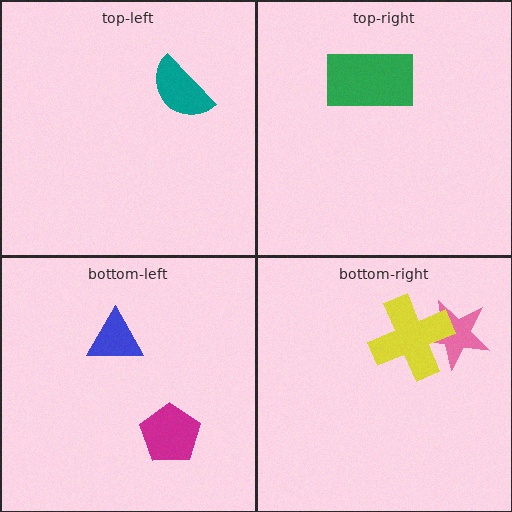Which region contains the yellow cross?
The bottom-right region.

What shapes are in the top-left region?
The teal semicircle.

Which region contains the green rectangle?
The top-right region.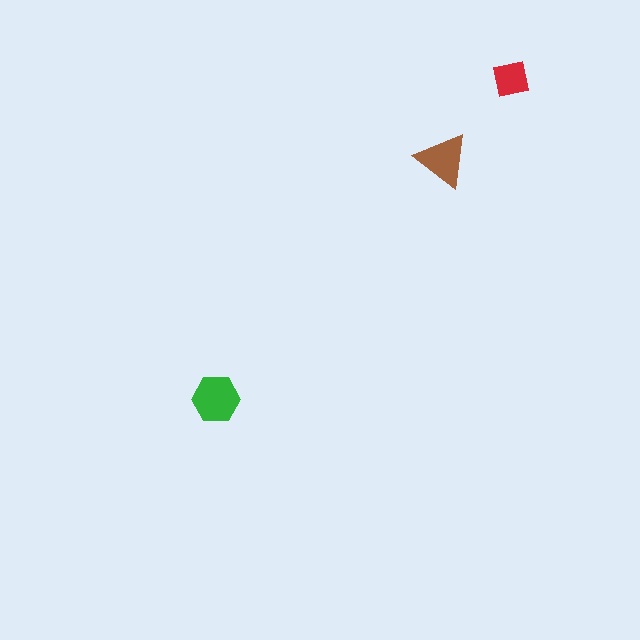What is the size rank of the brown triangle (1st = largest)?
2nd.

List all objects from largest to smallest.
The green hexagon, the brown triangle, the red square.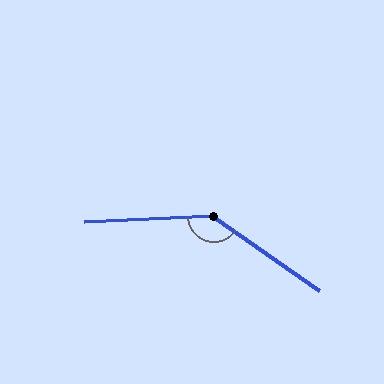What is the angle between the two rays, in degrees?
Approximately 142 degrees.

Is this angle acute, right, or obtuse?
It is obtuse.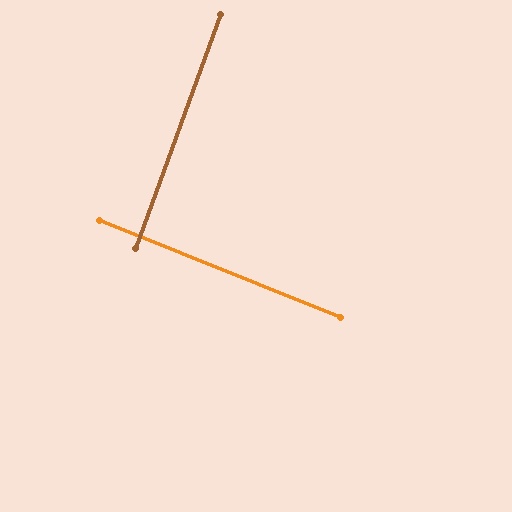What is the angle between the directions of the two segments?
Approximately 88 degrees.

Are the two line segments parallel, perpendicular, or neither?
Perpendicular — they meet at approximately 88°.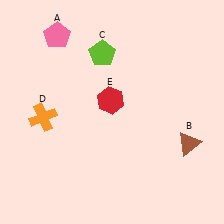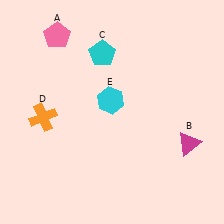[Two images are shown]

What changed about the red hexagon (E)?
In Image 1, E is red. In Image 2, it changed to cyan.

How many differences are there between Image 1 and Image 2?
There are 3 differences between the two images.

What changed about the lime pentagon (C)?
In Image 1, C is lime. In Image 2, it changed to cyan.